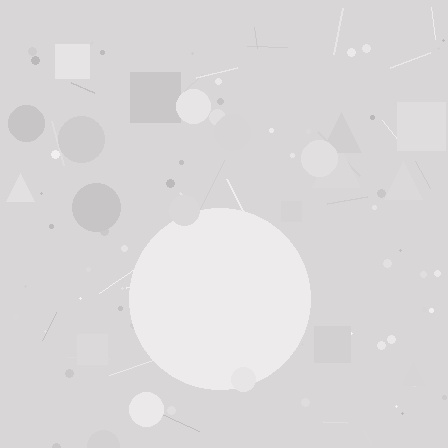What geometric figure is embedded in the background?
A circle is embedded in the background.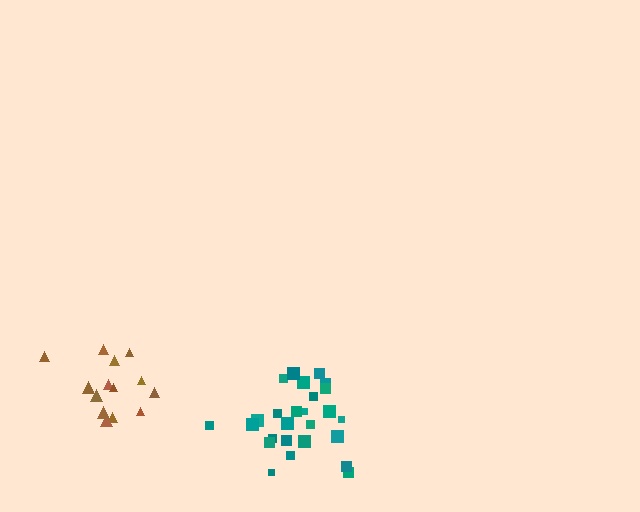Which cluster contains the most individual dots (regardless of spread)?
Teal (26).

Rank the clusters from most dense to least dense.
teal, brown.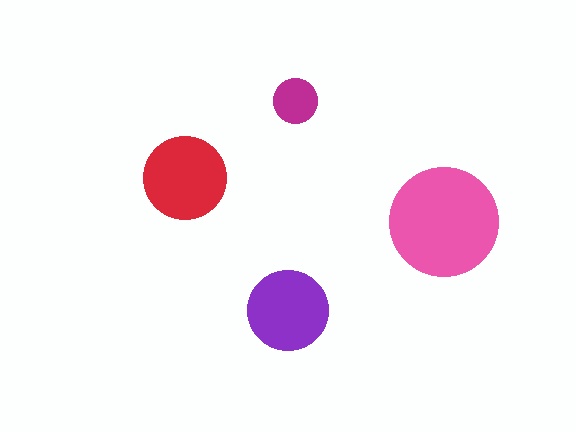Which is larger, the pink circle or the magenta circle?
The pink one.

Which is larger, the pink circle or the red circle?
The pink one.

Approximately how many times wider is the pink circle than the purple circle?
About 1.5 times wider.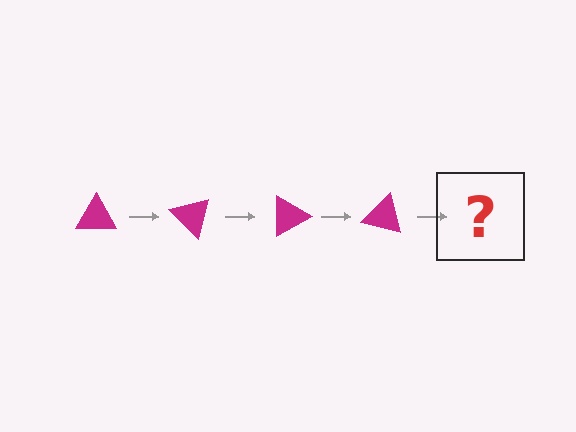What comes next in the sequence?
The next element should be a magenta triangle rotated 180 degrees.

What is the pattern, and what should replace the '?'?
The pattern is that the triangle rotates 45 degrees each step. The '?' should be a magenta triangle rotated 180 degrees.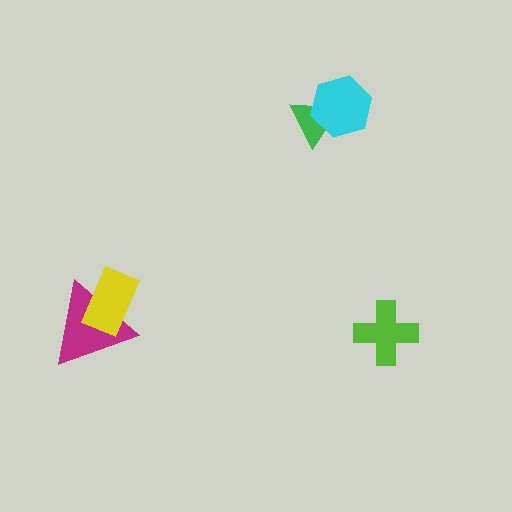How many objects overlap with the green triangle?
1 object overlaps with the green triangle.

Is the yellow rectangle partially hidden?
No, no other shape covers it.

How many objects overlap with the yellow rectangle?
1 object overlaps with the yellow rectangle.